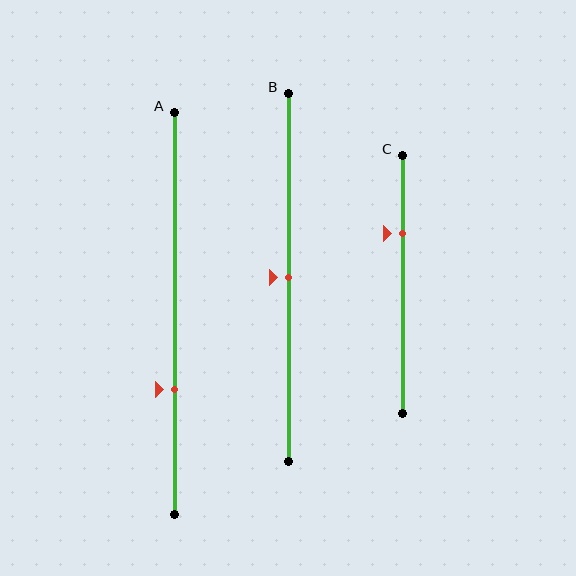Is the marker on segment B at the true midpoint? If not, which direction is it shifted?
Yes, the marker on segment B is at the true midpoint.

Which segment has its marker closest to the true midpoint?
Segment B has its marker closest to the true midpoint.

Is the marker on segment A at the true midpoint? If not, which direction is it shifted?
No, the marker on segment A is shifted downward by about 19% of the segment length.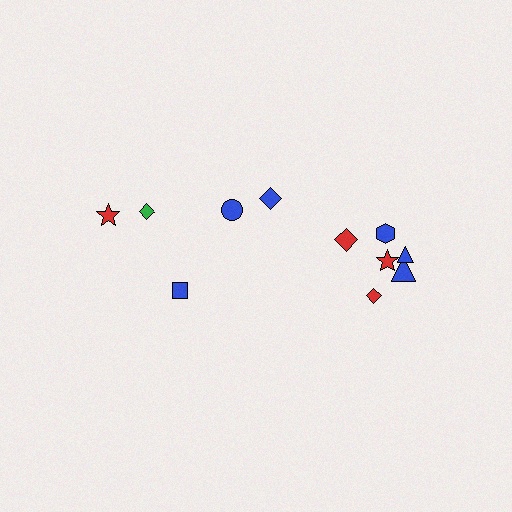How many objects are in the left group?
There are 4 objects.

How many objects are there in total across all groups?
There are 11 objects.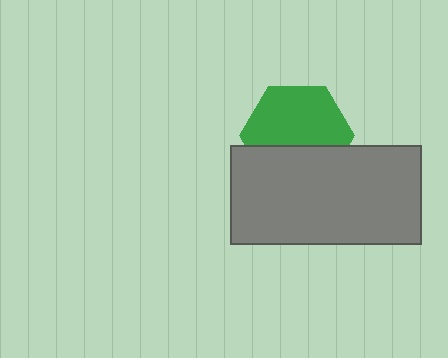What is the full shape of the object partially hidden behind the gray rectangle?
The partially hidden object is a green hexagon.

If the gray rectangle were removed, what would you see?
You would see the complete green hexagon.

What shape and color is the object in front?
The object in front is a gray rectangle.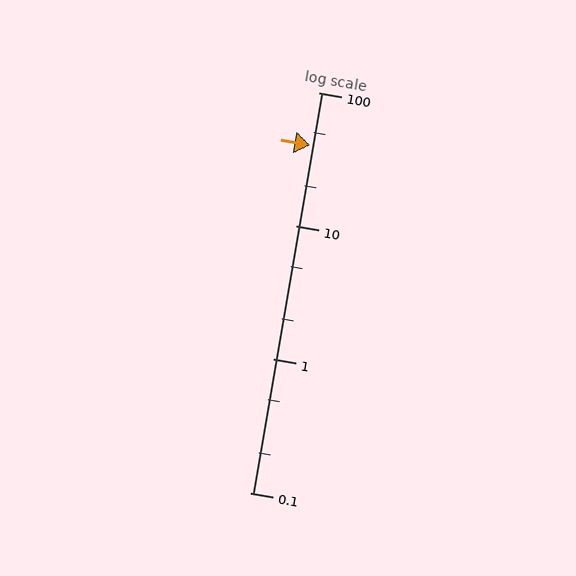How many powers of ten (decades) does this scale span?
The scale spans 3 decades, from 0.1 to 100.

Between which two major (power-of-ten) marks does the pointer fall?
The pointer is between 10 and 100.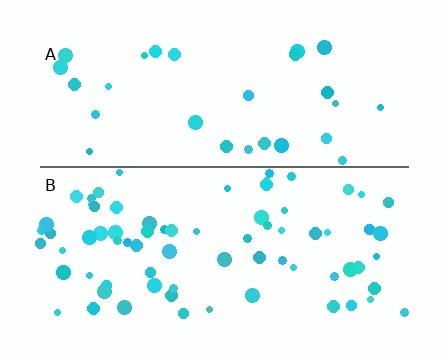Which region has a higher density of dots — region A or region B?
B (the bottom).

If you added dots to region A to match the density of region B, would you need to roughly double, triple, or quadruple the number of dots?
Approximately double.